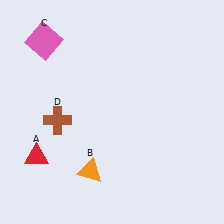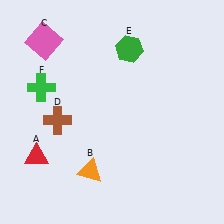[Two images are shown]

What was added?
A green hexagon (E), a green cross (F) were added in Image 2.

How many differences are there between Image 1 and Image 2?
There are 2 differences between the two images.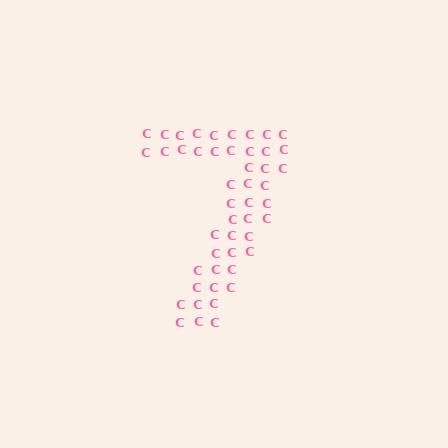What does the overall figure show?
The overall figure shows the digit 7.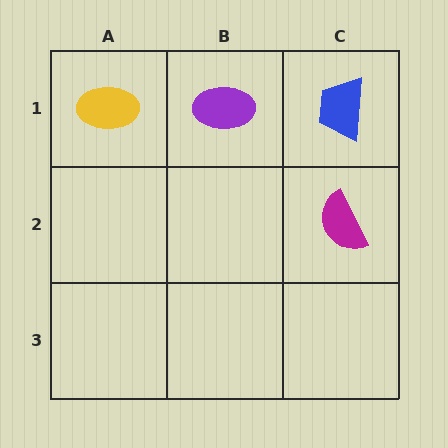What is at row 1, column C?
A blue trapezoid.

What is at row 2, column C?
A magenta semicircle.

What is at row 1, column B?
A purple ellipse.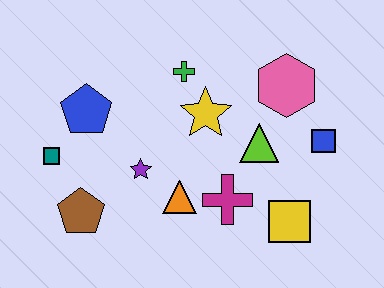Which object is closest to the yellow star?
The green cross is closest to the yellow star.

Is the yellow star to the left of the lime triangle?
Yes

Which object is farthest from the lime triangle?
The teal square is farthest from the lime triangle.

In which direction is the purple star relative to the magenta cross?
The purple star is to the left of the magenta cross.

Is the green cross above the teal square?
Yes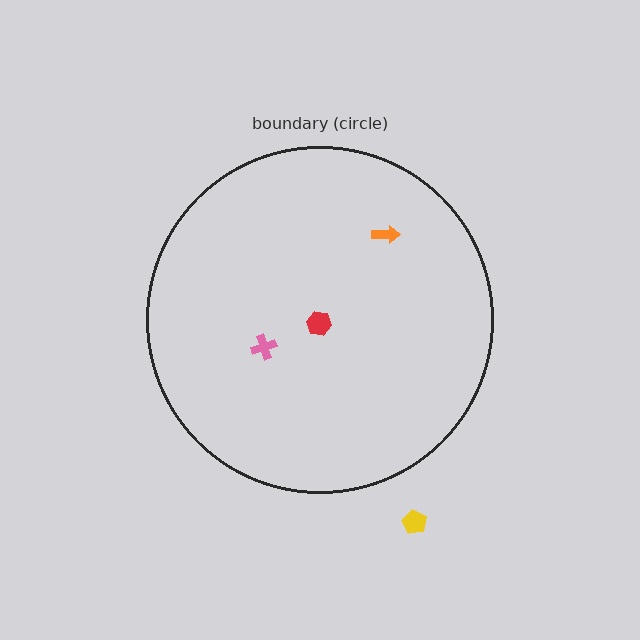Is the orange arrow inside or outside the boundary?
Inside.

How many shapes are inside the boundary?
3 inside, 1 outside.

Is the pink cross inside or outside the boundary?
Inside.